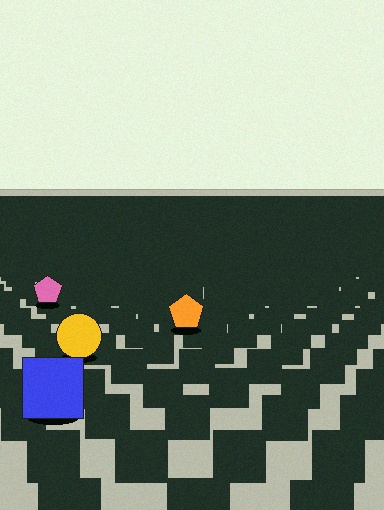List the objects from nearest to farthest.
From nearest to farthest: the blue square, the yellow circle, the orange pentagon, the pink pentagon.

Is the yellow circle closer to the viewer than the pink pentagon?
Yes. The yellow circle is closer — you can tell from the texture gradient: the ground texture is coarser near it.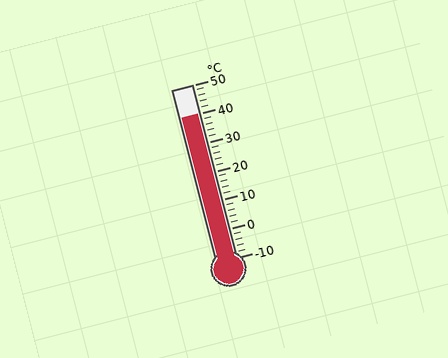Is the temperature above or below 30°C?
The temperature is above 30°C.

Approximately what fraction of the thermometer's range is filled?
The thermometer is filled to approximately 85% of its range.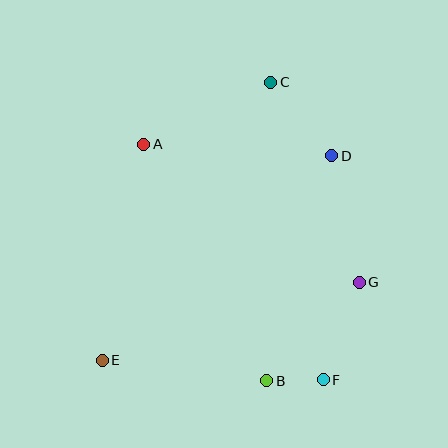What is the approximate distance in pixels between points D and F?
The distance between D and F is approximately 224 pixels.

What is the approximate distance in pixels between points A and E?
The distance between A and E is approximately 220 pixels.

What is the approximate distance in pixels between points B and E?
The distance between B and E is approximately 166 pixels.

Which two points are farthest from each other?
Points C and E are farthest from each other.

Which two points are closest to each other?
Points B and F are closest to each other.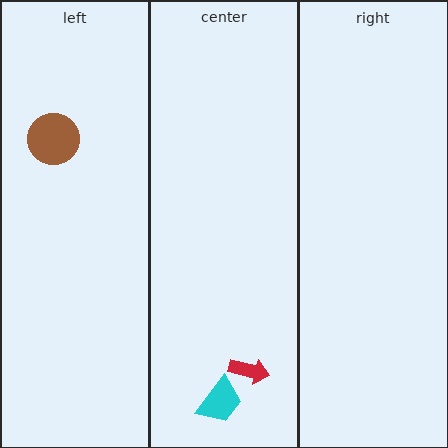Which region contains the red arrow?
The center region.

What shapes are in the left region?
The brown circle.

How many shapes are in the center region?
2.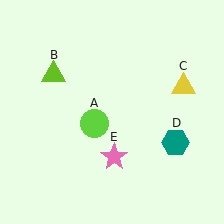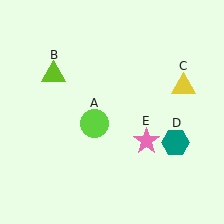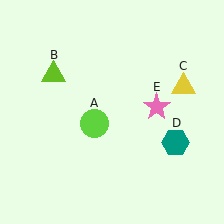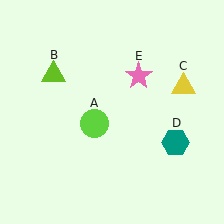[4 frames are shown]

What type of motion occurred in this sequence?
The pink star (object E) rotated counterclockwise around the center of the scene.